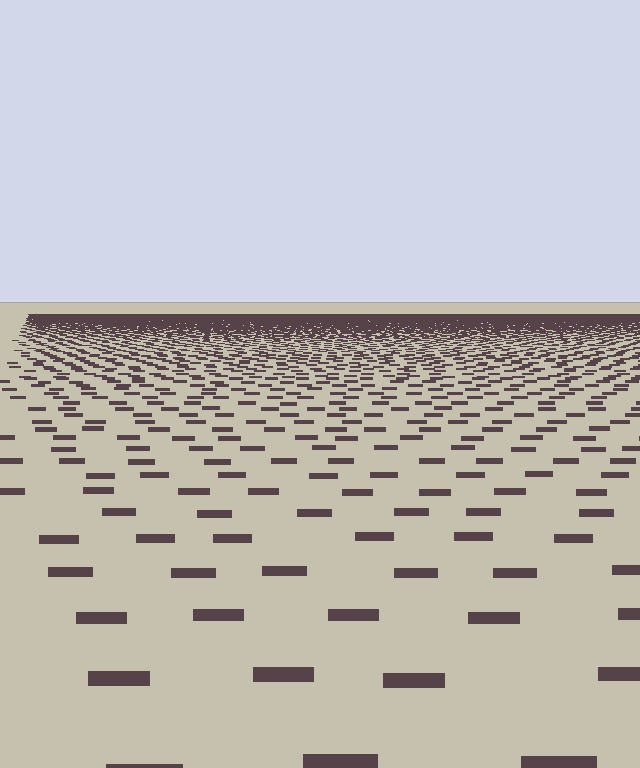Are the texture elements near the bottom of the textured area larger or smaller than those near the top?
Larger. Near the bottom, elements are closer to the viewer and appear at a bigger on-screen size.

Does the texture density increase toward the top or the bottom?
Density increases toward the top.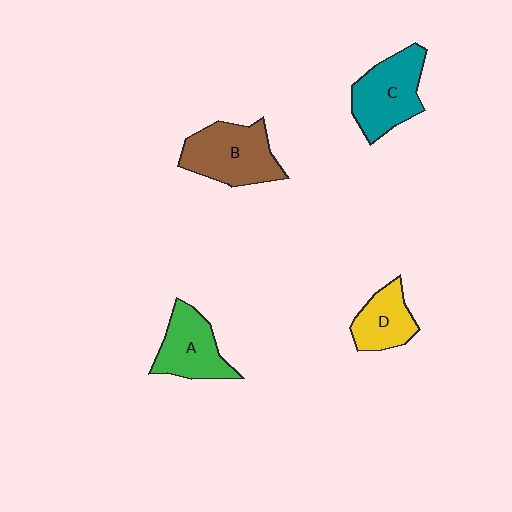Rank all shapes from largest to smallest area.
From largest to smallest: B (brown), C (teal), A (green), D (yellow).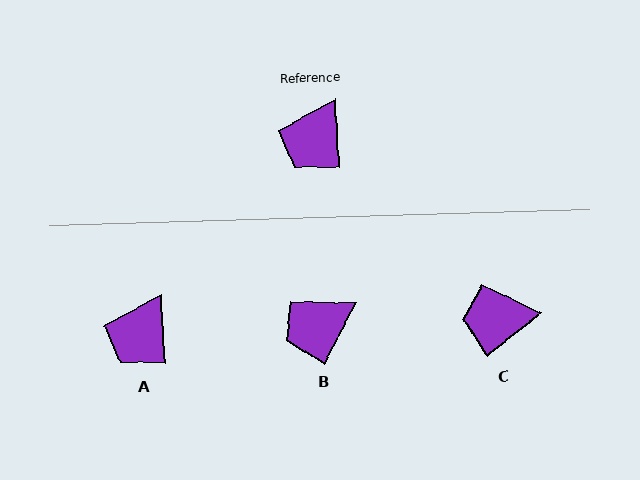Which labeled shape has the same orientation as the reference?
A.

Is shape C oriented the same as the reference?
No, it is off by about 54 degrees.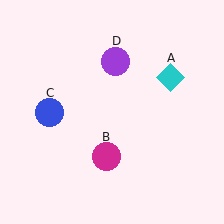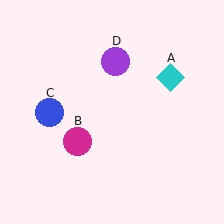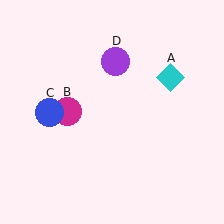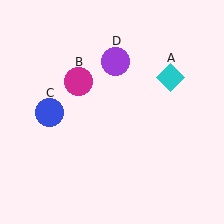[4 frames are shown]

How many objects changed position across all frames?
1 object changed position: magenta circle (object B).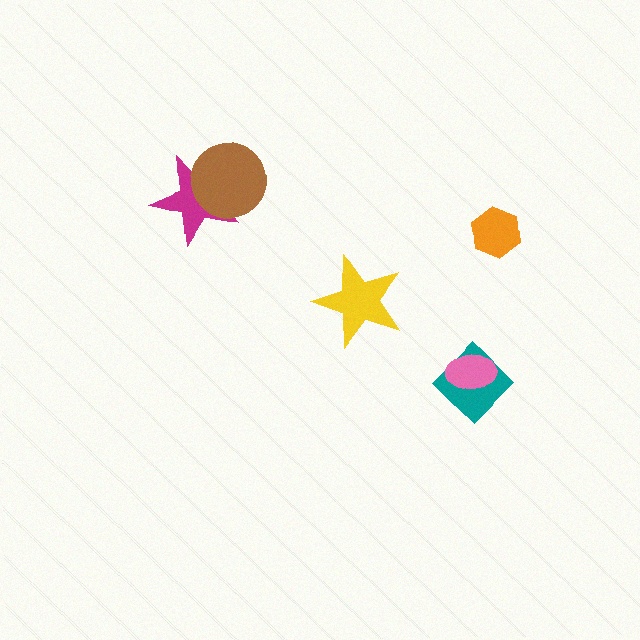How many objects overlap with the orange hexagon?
0 objects overlap with the orange hexagon.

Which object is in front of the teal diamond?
The pink ellipse is in front of the teal diamond.